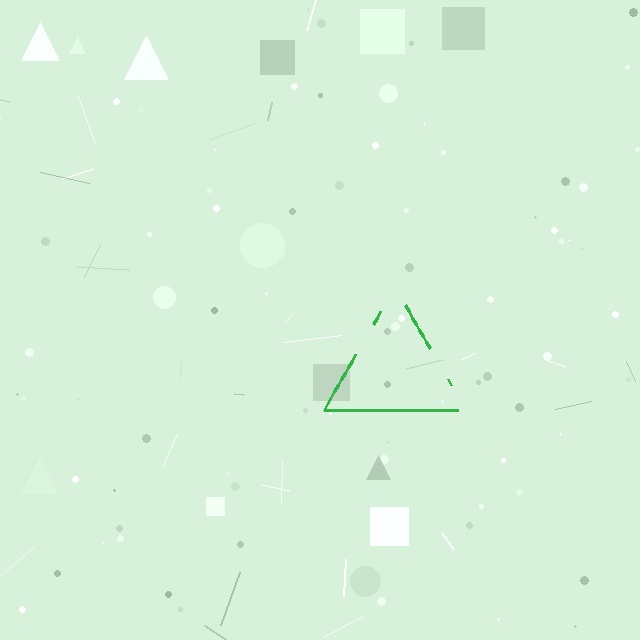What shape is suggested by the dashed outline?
The dashed outline suggests a triangle.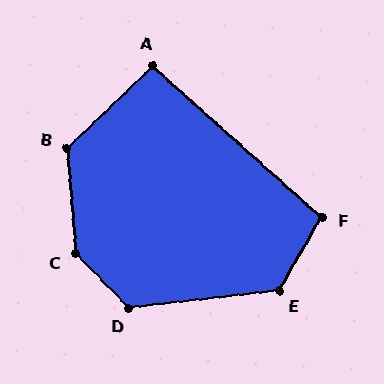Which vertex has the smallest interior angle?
A, at approximately 94 degrees.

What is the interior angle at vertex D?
Approximately 128 degrees (obtuse).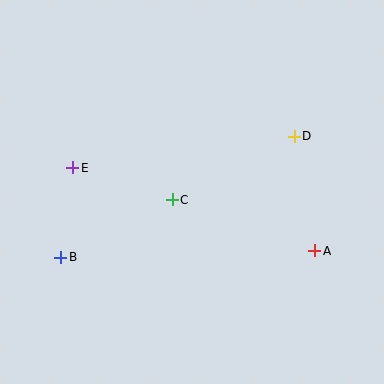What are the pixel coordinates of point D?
Point D is at (294, 136).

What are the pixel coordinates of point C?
Point C is at (172, 200).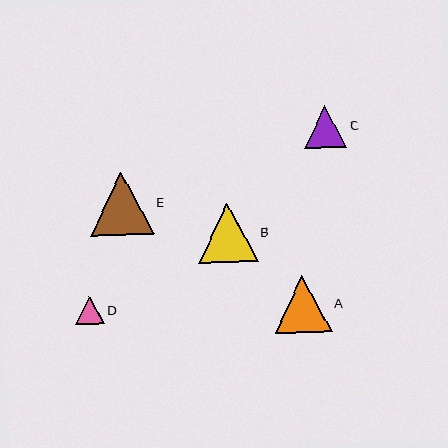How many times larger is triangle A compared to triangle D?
Triangle A is approximately 2.0 times the size of triangle D.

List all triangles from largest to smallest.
From largest to smallest: E, B, A, C, D.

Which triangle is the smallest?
Triangle D is the smallest with a size of approximately 28 pixels.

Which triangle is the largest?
Triangle E is the largest with a size of approximately 63 pixels.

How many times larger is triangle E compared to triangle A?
Triangle E is approximately 1.1 times the size of triangle A.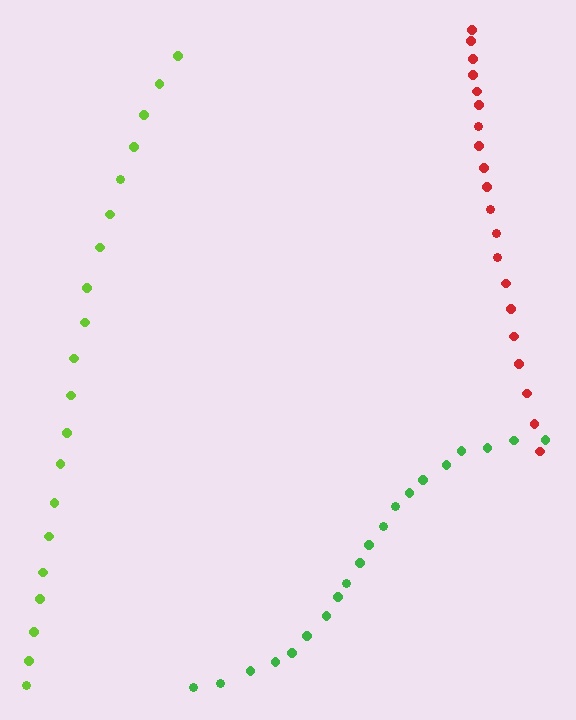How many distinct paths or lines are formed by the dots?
There are 3 distinct paths.